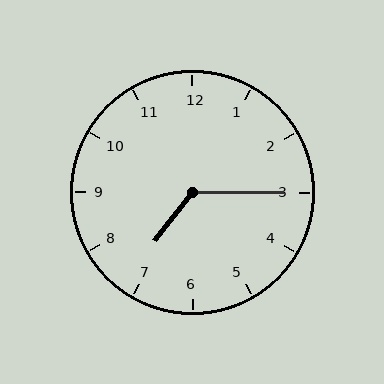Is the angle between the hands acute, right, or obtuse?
It is obtuse.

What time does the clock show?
7:15.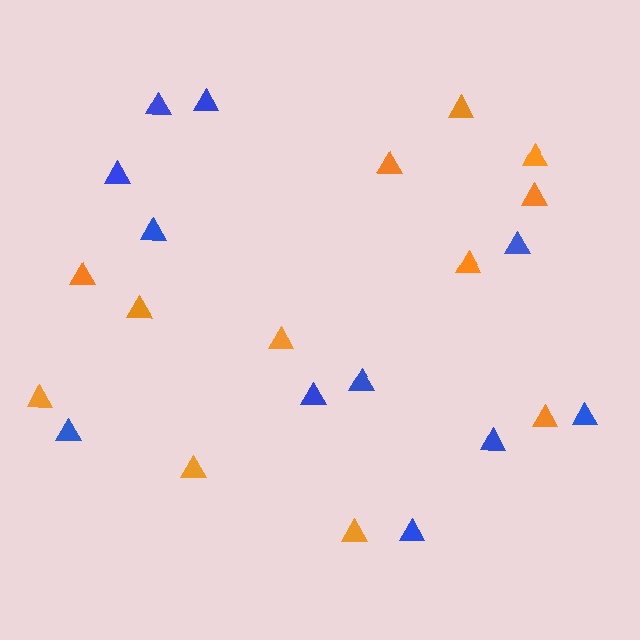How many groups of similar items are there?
There are 2 groups: one group of orange triangles (12) and one group of blue triangles (11).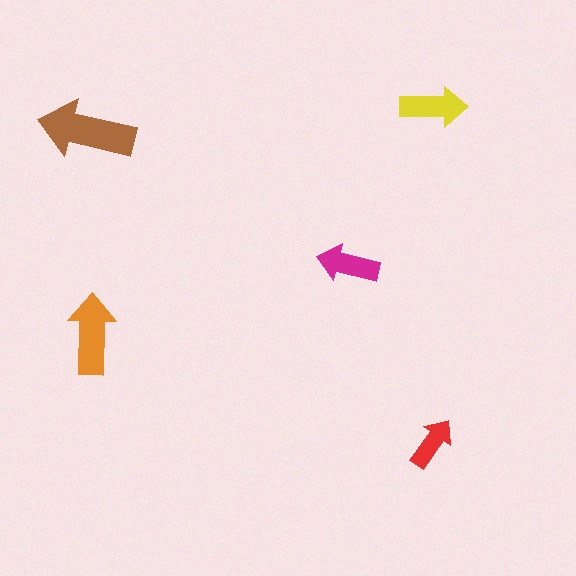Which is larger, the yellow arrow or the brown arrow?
The brown one.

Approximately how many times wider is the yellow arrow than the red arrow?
About 1.5 times wider.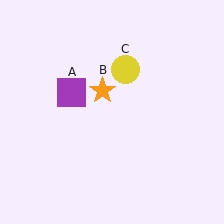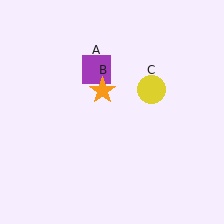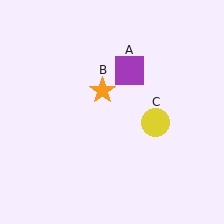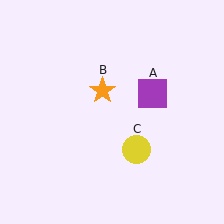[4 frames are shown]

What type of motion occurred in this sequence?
The purple square (object A), yellow circle (object C) rotated clockwise around the center of the scene.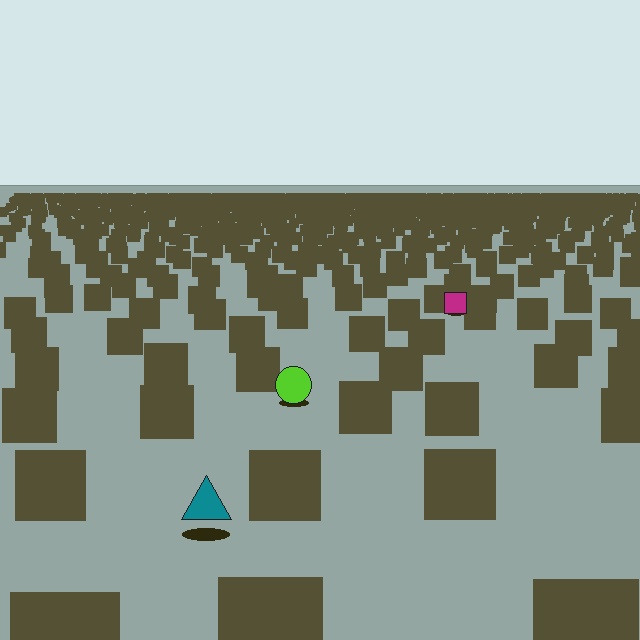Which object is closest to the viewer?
The teal triangle is closest. The texture marks near it are larger and more spread out.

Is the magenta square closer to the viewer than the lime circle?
No. The lime circle is closer — you can tell from the texture gradient: the ground texture is coarser near it.